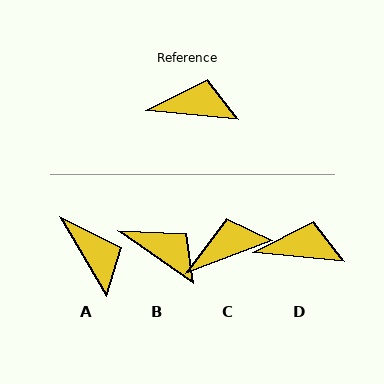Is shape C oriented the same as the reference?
No, it is off by about 26 degrees.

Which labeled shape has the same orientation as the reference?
D.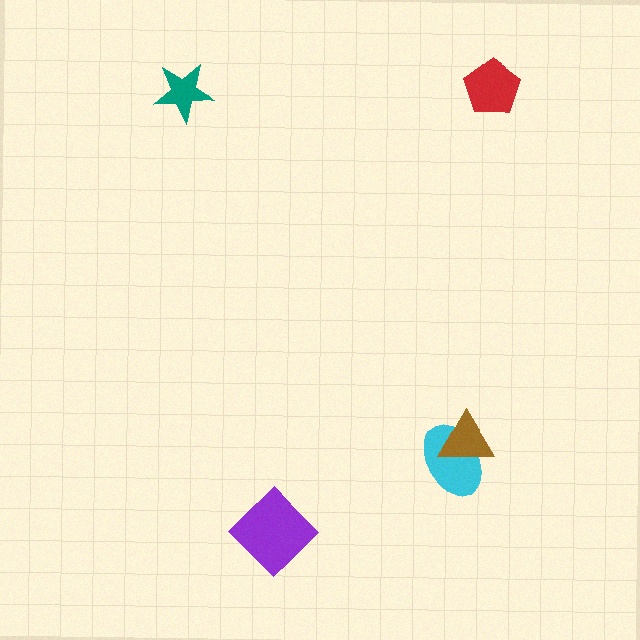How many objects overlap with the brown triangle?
1 object overlaps with the brown triangle.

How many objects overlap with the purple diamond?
0 objects overlap with the purple diamond.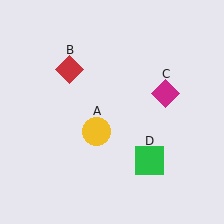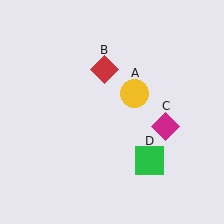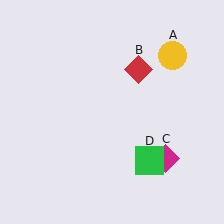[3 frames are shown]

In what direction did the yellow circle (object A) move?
The yellow circle (object A) moved up and to the right.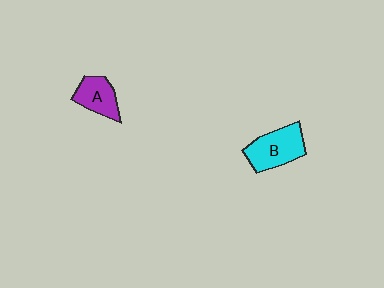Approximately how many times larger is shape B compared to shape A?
Approximately 1.4 times.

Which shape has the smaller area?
Shape A (purple).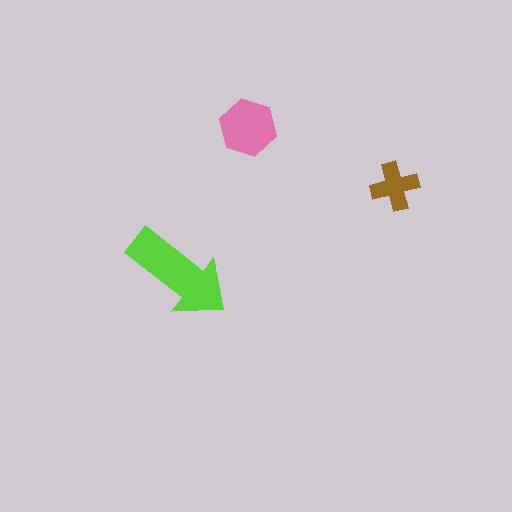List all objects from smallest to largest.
The brown cross, the pink hexagon, the lime arrow.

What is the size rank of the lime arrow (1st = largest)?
1st.